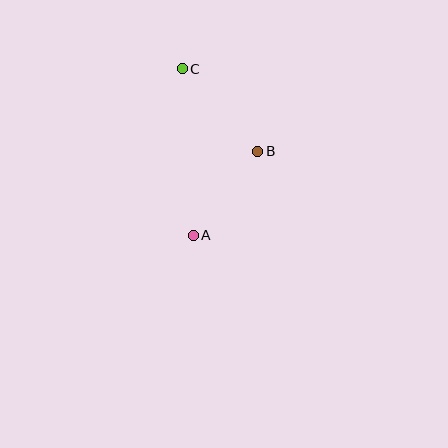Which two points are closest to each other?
Points A and B are closest to each other.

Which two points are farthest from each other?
Points A and C are farthest from each other.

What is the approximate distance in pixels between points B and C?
The distance between B and C is approximately 112 pixels.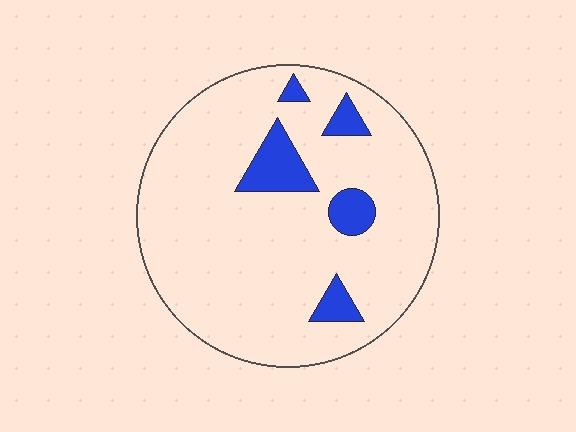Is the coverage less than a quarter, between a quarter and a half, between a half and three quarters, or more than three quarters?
Less than a quarter.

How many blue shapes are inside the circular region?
5.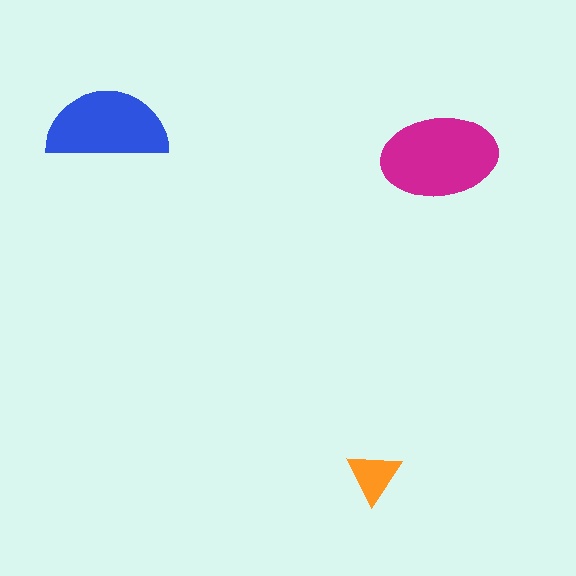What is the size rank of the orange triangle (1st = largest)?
3rd.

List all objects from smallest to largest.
The orange triangle, the blue semicircle, the magenta ellipse.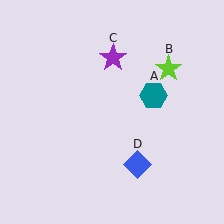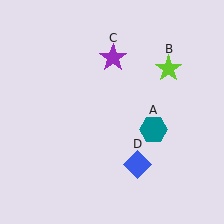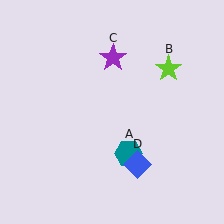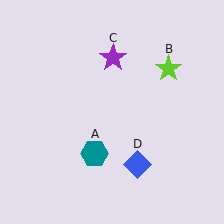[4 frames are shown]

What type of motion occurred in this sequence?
The teal hexagon (object A) rotated clockwise around the center of the scene.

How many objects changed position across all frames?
1 object changed position: teal hexagon (object A).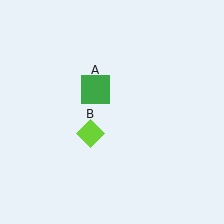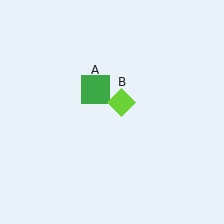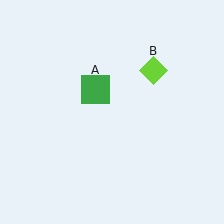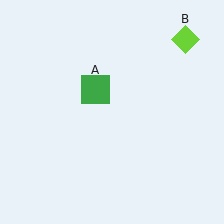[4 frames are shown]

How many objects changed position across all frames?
1 object changed position: lime diamond (object B).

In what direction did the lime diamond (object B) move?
The lime diamond (object B) moved up and to the right.